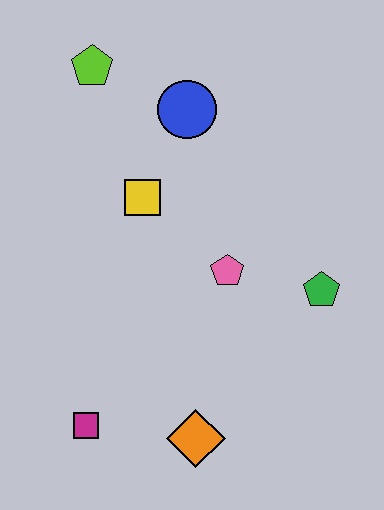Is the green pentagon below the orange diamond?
No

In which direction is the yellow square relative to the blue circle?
The yellow square is below the blue circle.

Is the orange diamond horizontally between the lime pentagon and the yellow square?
No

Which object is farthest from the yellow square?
The orange diamond is farthest from the yellow square.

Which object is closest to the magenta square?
The orange diamond is closest to the magenta square.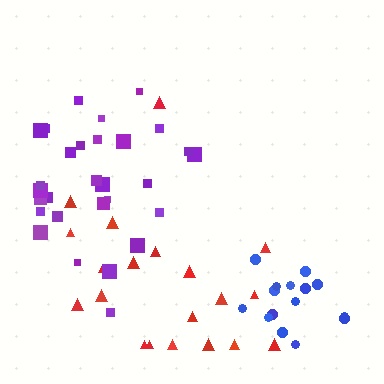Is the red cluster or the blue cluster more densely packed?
Blue.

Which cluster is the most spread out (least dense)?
Red.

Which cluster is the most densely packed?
Purple.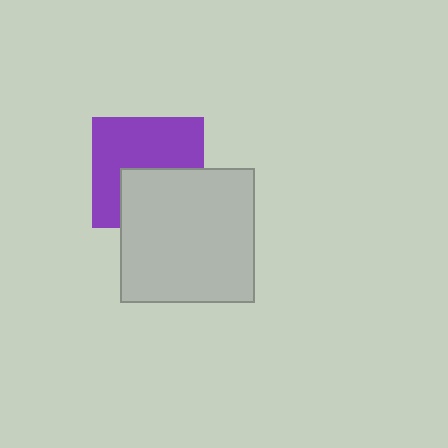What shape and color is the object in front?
The object in front is a light gray square.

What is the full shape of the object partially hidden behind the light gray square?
The partially hidden object is a purple square.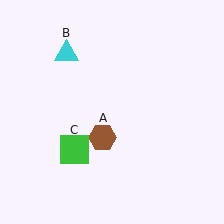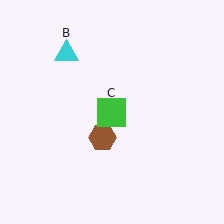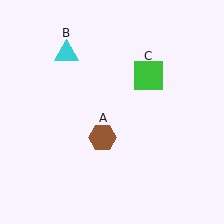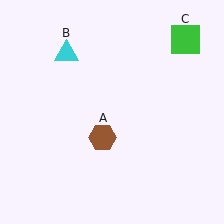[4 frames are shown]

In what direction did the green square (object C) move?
The green square (object C) moved up and to the right.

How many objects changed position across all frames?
1 object changed position: green square (object C).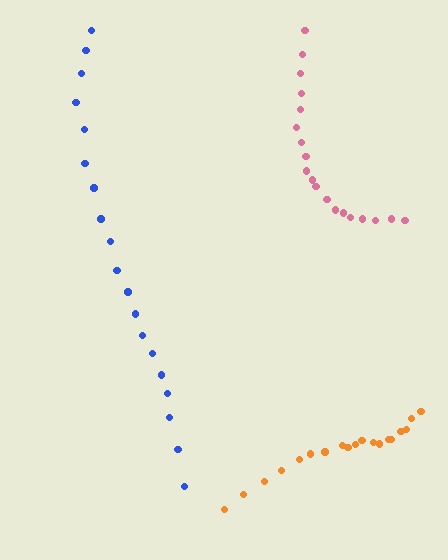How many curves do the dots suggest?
There are 3 distinct paths.